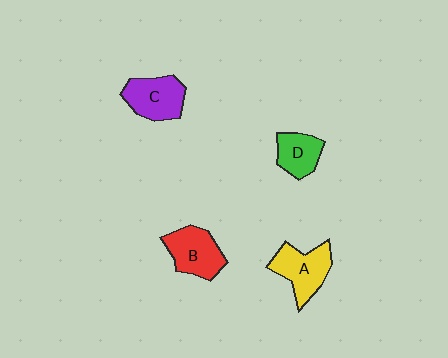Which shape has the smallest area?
Shape D (green).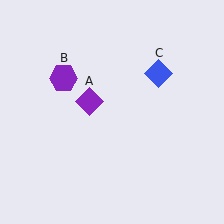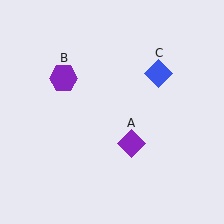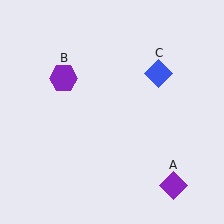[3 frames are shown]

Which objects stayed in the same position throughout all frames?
Purple hexagon (object B) and blue diamond (object C) remained stationary.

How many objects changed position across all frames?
1 object changed position: purple diamond (object A).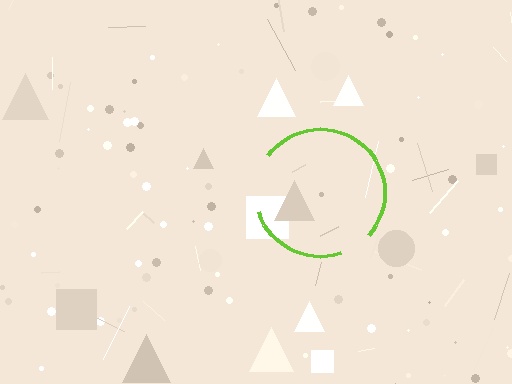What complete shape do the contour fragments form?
The contour fragments form a circle.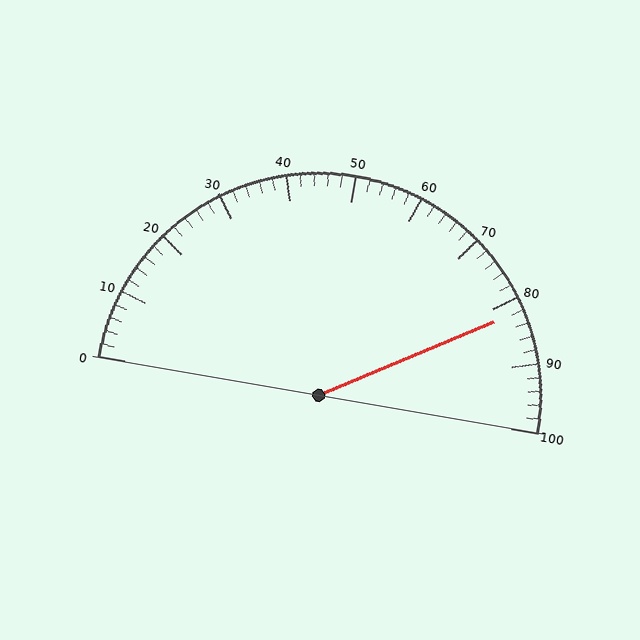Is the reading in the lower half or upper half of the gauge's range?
The reading is in the upper half of the range (0 to 100).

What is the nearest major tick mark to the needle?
The nearest major tick mark is 80.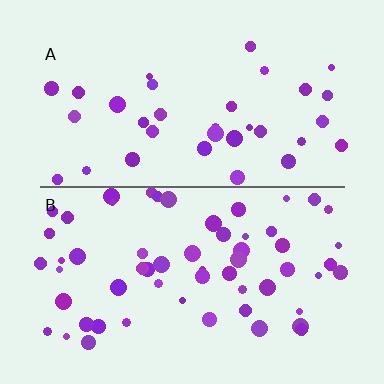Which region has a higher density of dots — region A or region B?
B (the bottom).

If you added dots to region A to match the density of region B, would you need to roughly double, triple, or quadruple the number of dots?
Approximately double.